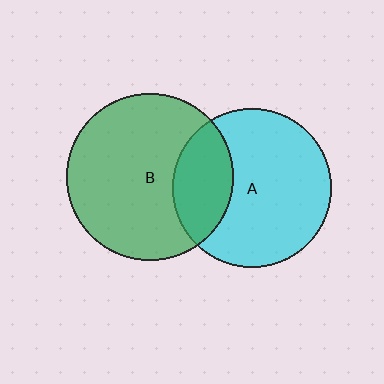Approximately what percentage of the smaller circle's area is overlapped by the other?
Approximately 25%.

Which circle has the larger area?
Circle B (green).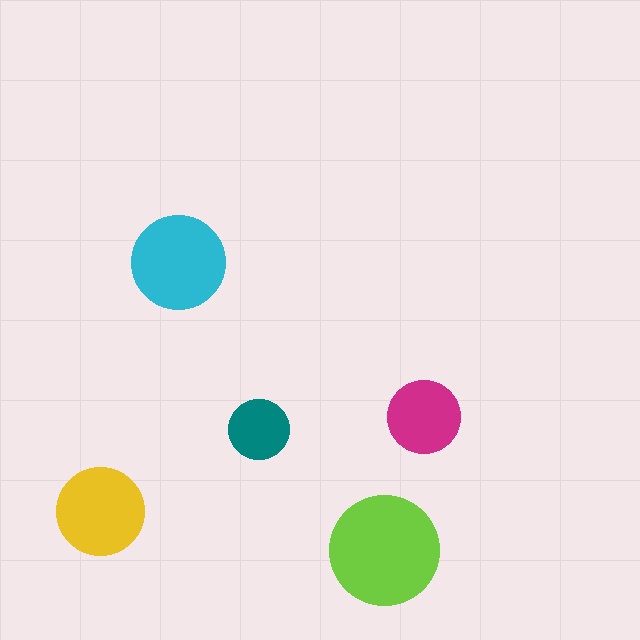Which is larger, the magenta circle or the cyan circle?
The cyan one.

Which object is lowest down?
The lime circle is bottommost.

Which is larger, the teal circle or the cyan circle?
The cyan one.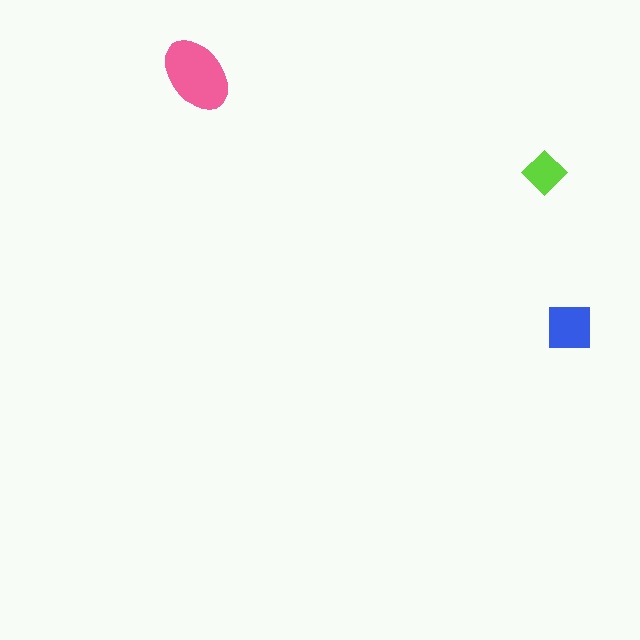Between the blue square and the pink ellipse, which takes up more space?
The pink ellipse.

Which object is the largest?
The pink ellipse.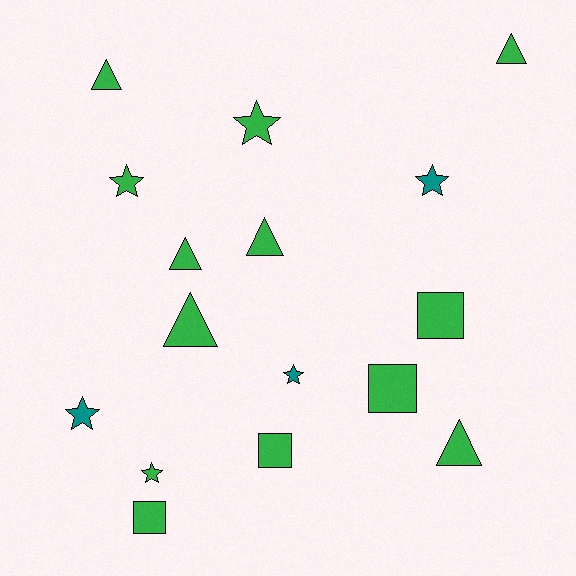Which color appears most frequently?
Green, with 13 objects.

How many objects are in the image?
There are 16 objects.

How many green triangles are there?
There are 6 green triangles.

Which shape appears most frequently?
Star, with 6 objects.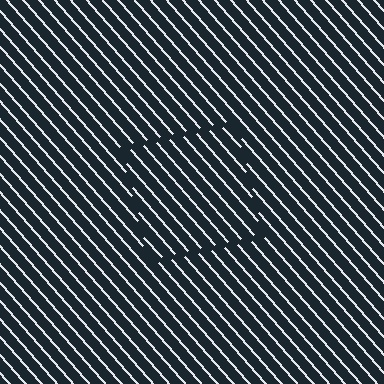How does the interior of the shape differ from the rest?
The interior of the shape contains the same grating, shifted by half a period — the contour is defined by the phase discontinuity where line-ends from the inner and outer gratings abut.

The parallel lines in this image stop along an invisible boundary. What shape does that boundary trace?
An illusory square. The interior of the shape contains the same grating, shifted by half a period — the contour is defined by the phase discontinuity where line-ends from the inner and outer gratings abut.